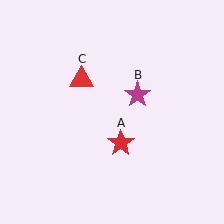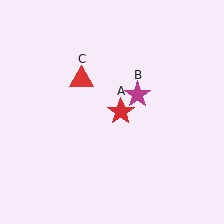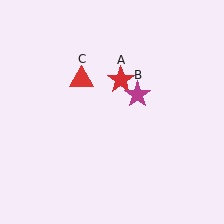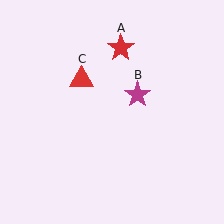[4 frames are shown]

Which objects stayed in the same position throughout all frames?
Magenta star (object B) and red triangle (object C) remained stationary.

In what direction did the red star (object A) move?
The red star (object A) moved up.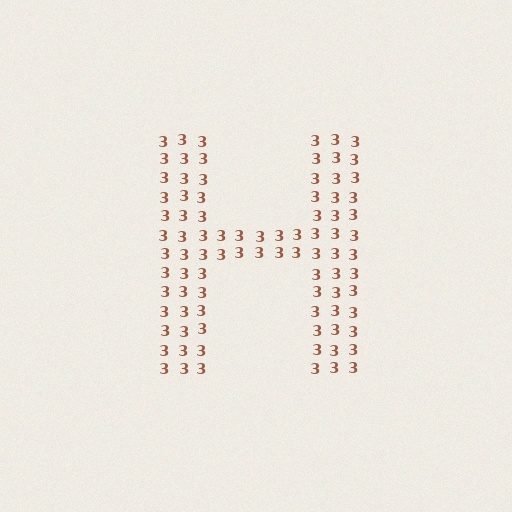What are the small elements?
The small elements are digit 3's.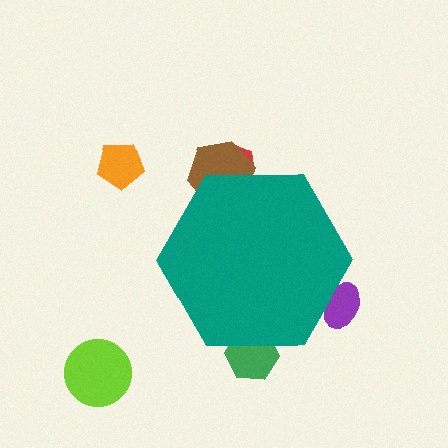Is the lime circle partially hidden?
No, the lime circle is fully visible.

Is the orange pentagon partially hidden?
No, the orange pentagon is fully visible.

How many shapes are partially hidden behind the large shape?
4 shapes are partially hidden.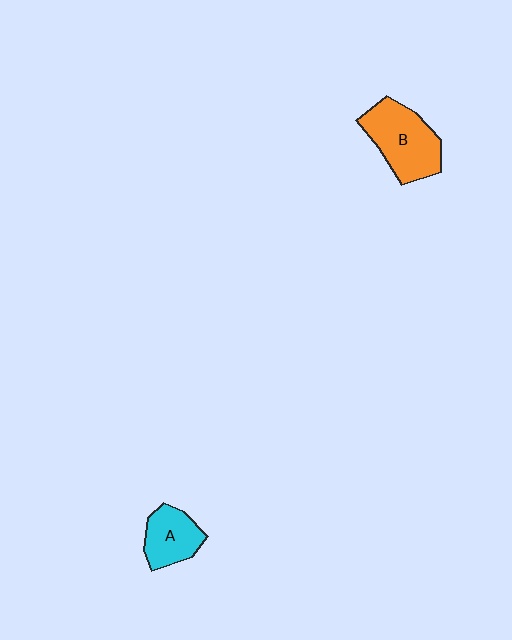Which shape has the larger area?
Shape B (orange).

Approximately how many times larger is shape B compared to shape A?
Approximately 1.5 times.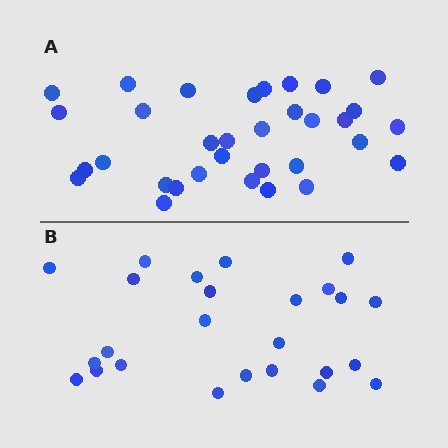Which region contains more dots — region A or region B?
Region A (the top region) has more dots.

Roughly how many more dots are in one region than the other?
Region A has roughly 8 or so more dots than region B.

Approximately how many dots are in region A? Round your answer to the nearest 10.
About 30 dots. (The exact count is 33, which rounds to 30.)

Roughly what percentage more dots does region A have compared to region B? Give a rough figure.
About 30% more.